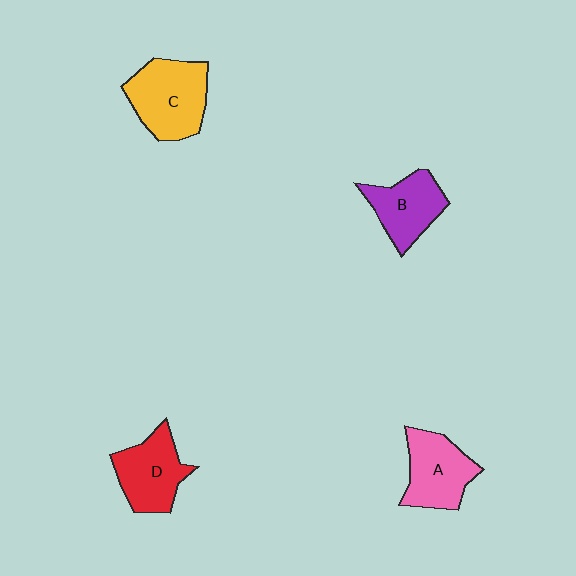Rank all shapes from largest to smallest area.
From largest to smallest: C (yellow), D (red), A (pink), B (purple).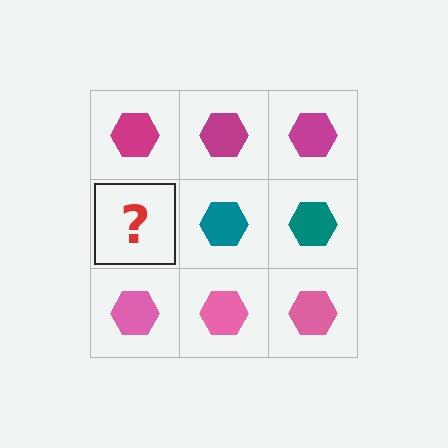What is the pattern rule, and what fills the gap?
The rule is that each row has a consistent color. The gap should be filled with a teal hexagon.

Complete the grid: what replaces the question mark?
The question mark should be replaced with a teal hexagon.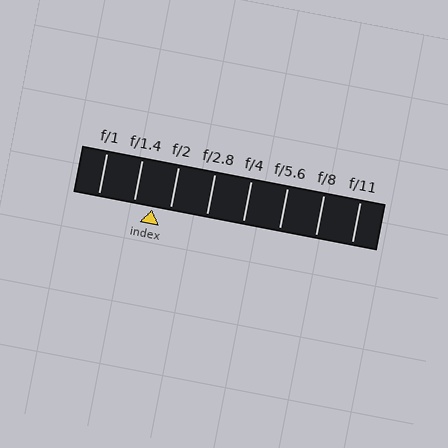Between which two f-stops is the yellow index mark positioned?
The index mark is between f/1.4 and f/2.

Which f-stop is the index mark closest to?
The index mark is closest to f/2.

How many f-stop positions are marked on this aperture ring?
There are 8 f-stop positions marked.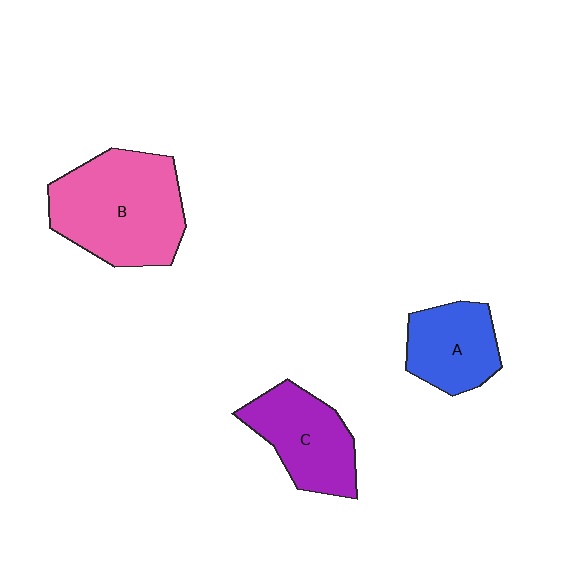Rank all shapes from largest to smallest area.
From largest to smallest: B (pink), C (purple), A (blue).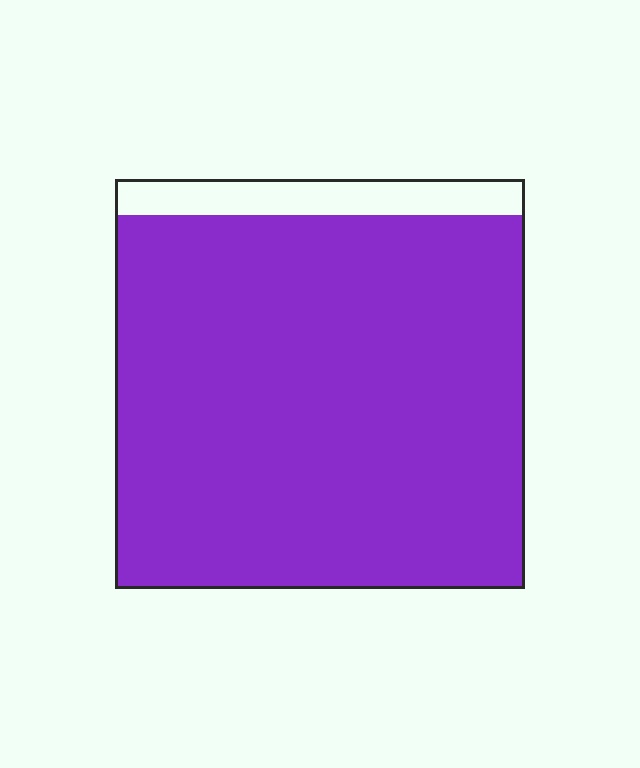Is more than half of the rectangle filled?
Yes.